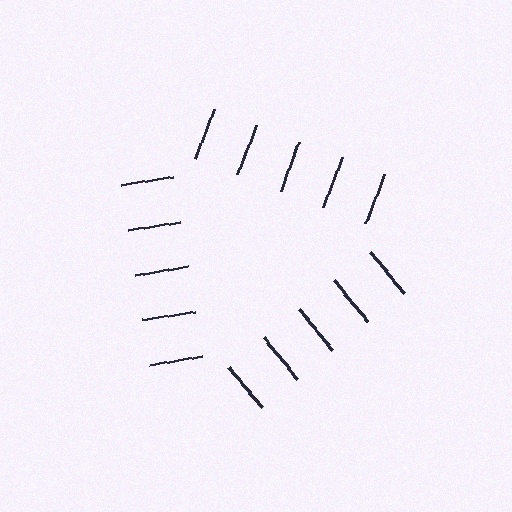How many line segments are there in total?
15 — 5 along each of the 3 edges.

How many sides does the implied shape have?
3 sides — the line-ends trace a triangle.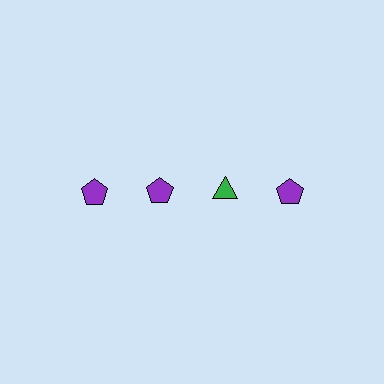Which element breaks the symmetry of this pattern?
The green triangle in the top row, center column breaks the symmetry. All other shapes are purple pentagons.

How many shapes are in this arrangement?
There are 4 shapes arranged in a grid pattern.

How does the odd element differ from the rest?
It differs in both color (green instead of purple) and shape (triangle instead of pentagon).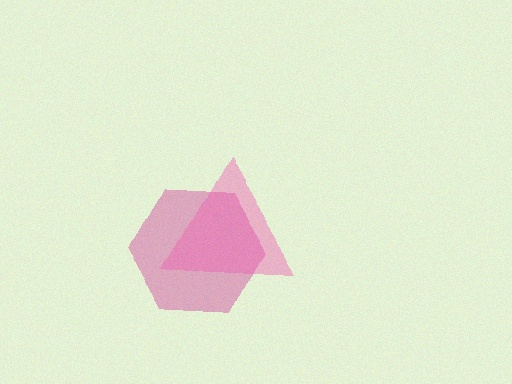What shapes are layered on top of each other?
The layered shapes are: a magenta hexagon, a pink triangle.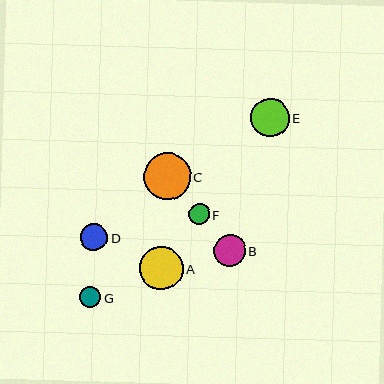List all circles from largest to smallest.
From largest to smallest: C, A, E, B, D, G, F.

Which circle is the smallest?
Circle F is the smallest with a size of approximately 21 pixels.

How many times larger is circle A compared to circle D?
Circle A is approximately 1.6 times the size of circle D.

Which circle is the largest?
Circle C is the largest with a size of approximately 47 pixels.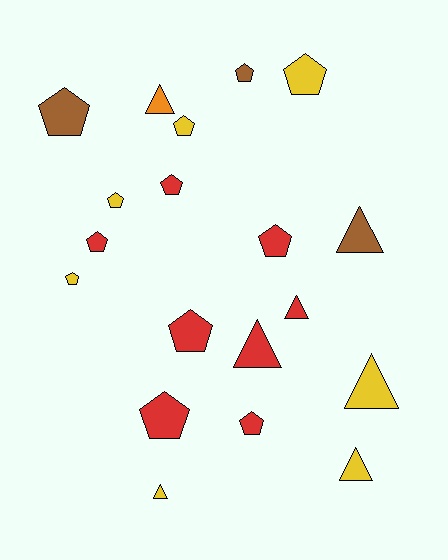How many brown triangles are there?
There is 1 brown triangle.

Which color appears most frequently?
Red, with 8 objects.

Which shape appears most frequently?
Pentagon, with 12 objects.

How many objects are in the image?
There are 19 objects.